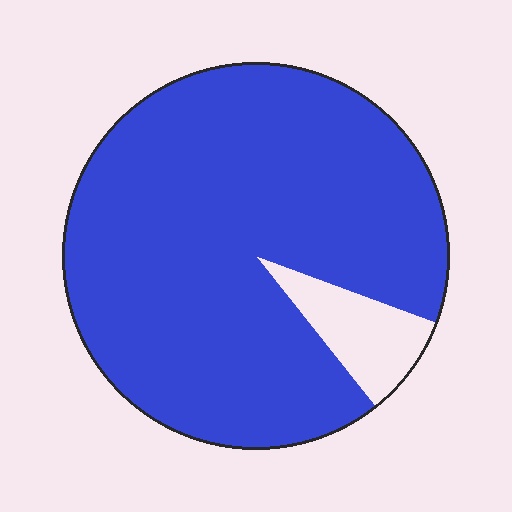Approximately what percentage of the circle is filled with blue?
Approximately 90%.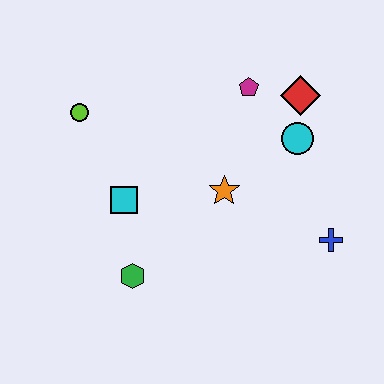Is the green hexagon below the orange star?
Yes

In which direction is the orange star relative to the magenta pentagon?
The orange star is below the magenta pentagon.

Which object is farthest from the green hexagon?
The red diamond is farthest from the green hexagon.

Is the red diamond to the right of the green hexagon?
Yes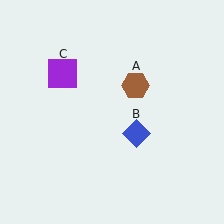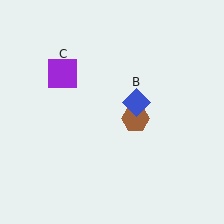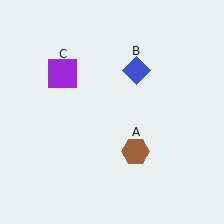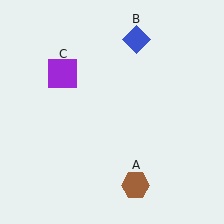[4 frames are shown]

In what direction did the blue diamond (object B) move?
The blue diamond (object B) moved up.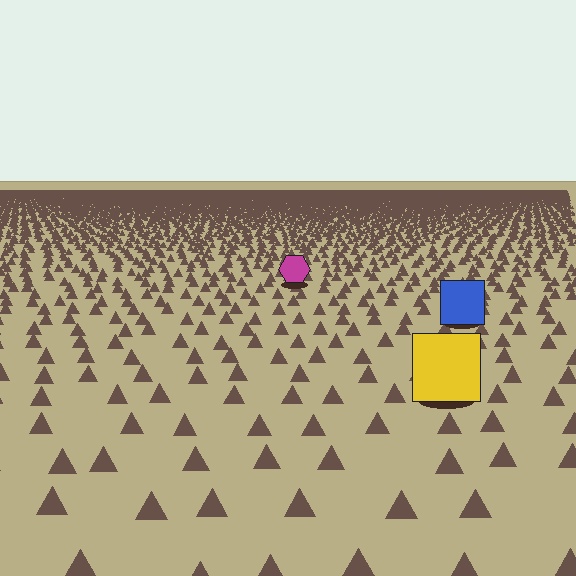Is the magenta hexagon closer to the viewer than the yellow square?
No. The yellow square is closer — you can tell from the texture gradient: the ground texture is coarser near it.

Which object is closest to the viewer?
The yellow square is closest. The texture marks near it are larger and more spread out.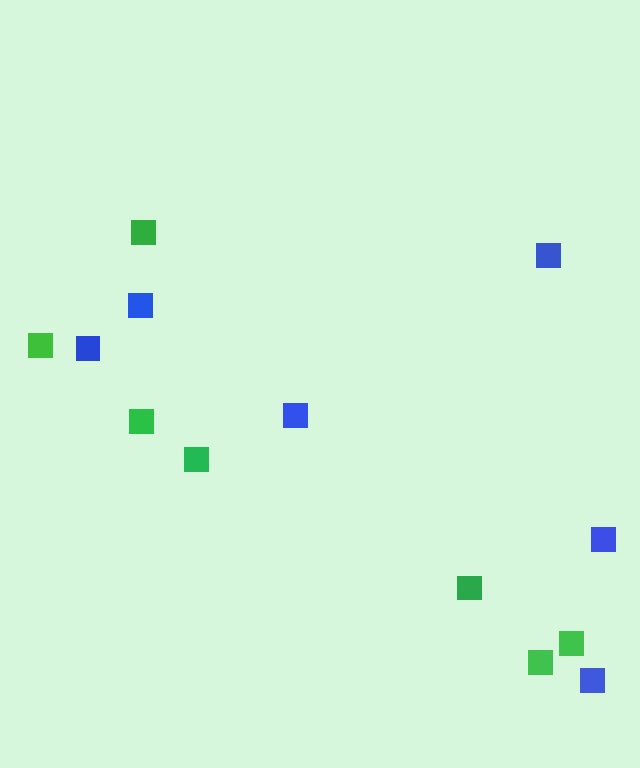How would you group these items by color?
There are 2 groups: one group of green squares (7) and one group of blue squares (6).